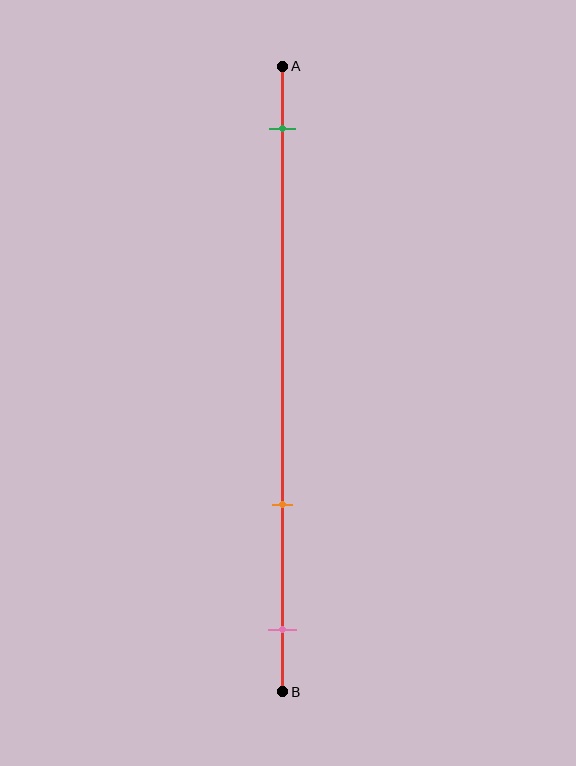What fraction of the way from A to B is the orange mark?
The orange mark is approximately 70% (0.7) of the way from A to B.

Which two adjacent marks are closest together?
The orange and pink marks are the closest adjacent pair.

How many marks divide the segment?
There are 3 marks dividing the segment.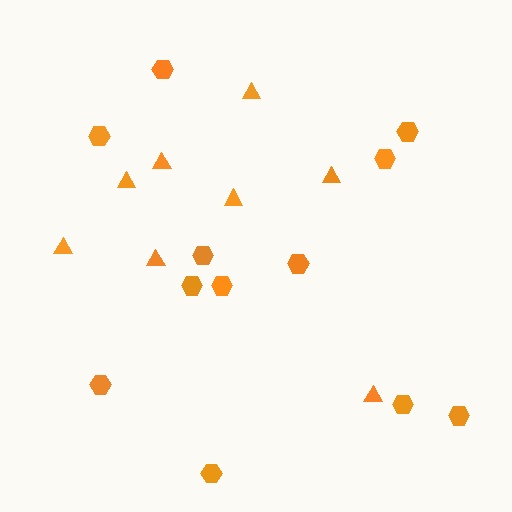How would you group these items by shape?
There are 2 groups: one group of triangles (8) and one group of hexagons (12).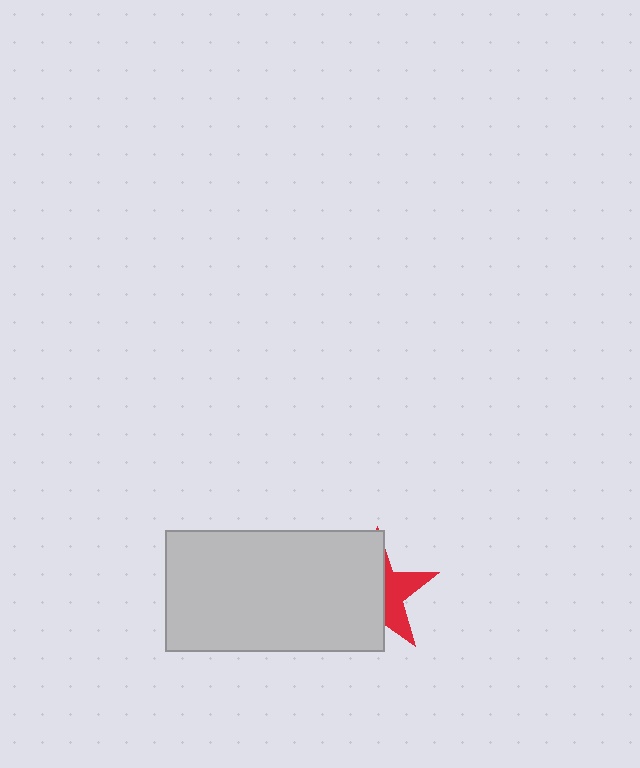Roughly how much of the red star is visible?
A small part of it is visible (roughly 36%).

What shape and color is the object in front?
The object in front is a light gray rectangle.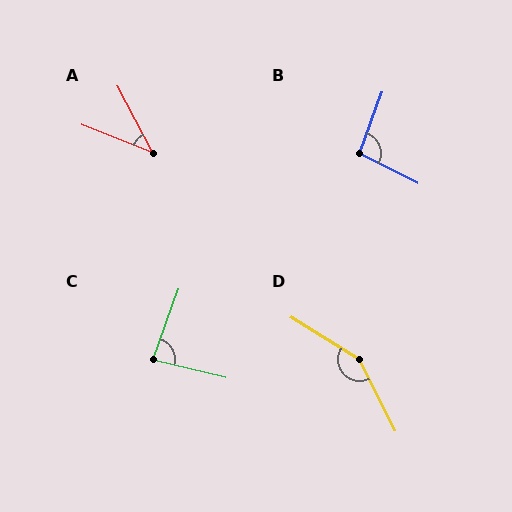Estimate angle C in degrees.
Approximately 84 degrees.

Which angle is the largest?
D, at approximately 148 degrees.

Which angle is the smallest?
A, at approximately 40 degrees.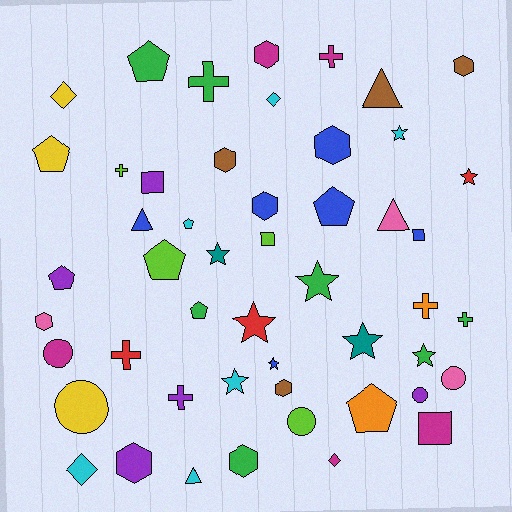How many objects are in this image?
There are 50 objects.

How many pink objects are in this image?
There are 3 pink objects.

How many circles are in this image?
There are 5 circles.